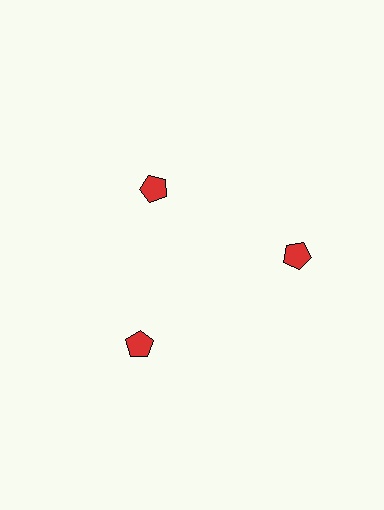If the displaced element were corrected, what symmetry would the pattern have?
It would have 3-fold rotational symmetry — the pattern would map onto itself every 120 degrees.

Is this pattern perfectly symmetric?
No. The 3 red pentagons are arranged in a ring, but one element near the 11 o'clock position is pulled inward toward the center, breaking the 3-fold rotational symmetry.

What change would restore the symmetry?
The symmetry would be restored by moving it outward, back onto the ring so that all 3 pentagons sit at equal angles and equal distance from the center.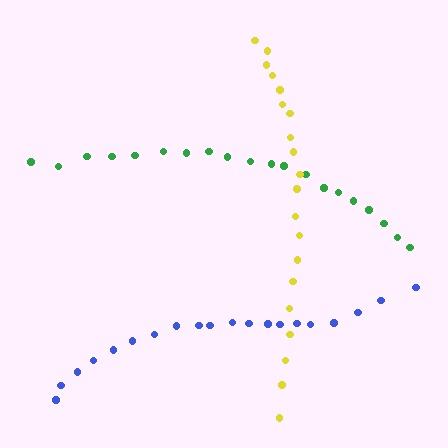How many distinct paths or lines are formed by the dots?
There are 3 distinct paths.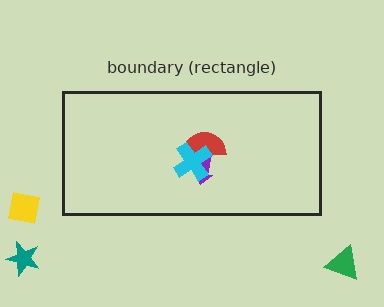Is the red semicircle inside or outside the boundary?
Inside.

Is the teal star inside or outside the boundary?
Outside.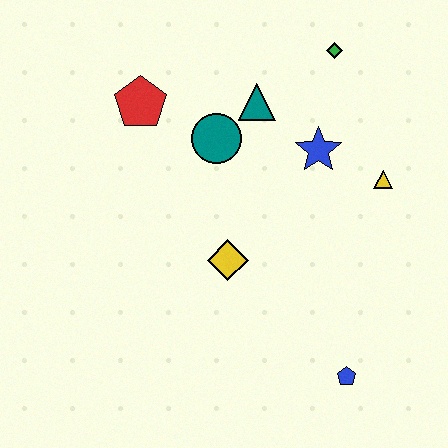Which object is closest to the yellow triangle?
The blue star is closest to the yellow triangle.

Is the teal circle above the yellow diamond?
Yes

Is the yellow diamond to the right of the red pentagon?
Yes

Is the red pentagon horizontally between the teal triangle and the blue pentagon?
No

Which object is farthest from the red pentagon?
The blue pentagon is farthest from the red pentagon.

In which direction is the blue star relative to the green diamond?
The blue star is below the green diamond.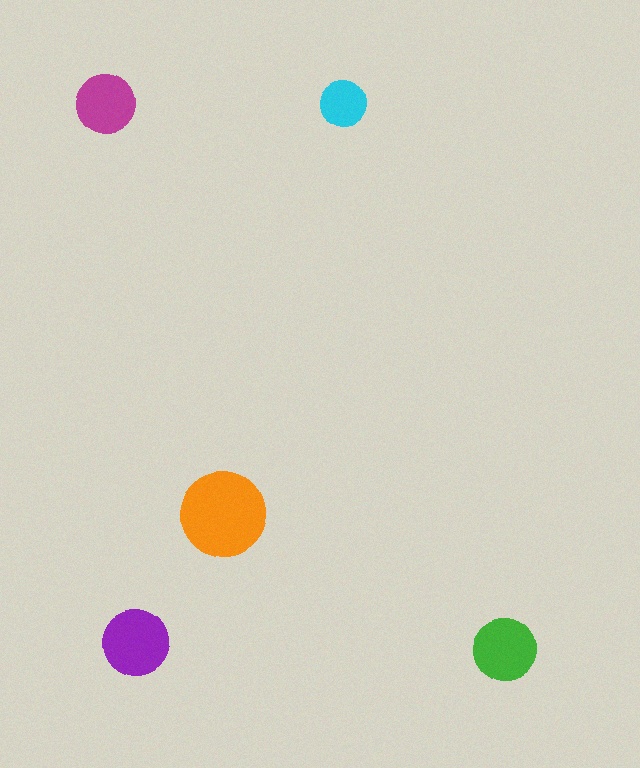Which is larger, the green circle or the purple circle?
The purple one.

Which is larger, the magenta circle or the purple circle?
The purple one.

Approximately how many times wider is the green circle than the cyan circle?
About 1.5 times wider.